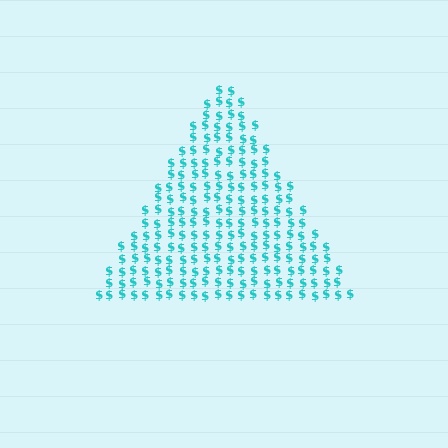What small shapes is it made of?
It is made of small dollar signs.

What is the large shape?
The large shape is a triangle.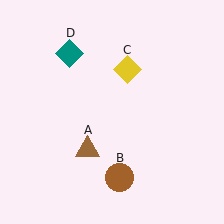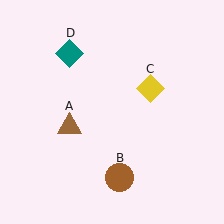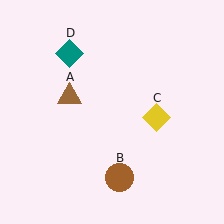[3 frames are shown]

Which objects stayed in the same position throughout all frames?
Brown circle (object B) and teal diamond (object D) remained stationary.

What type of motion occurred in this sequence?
The brown triangle (object A), yellow diamond (object C) rotated clockwise around the center of the scene.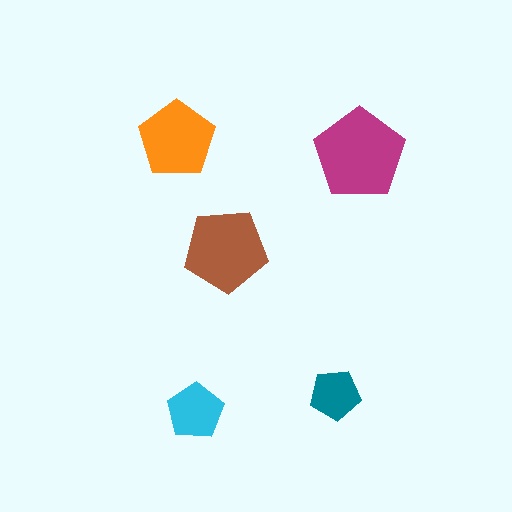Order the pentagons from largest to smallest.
the magenta one, the brown one, the orange one, the cyan one, the teal one.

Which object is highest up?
The orange pentagon is topmost.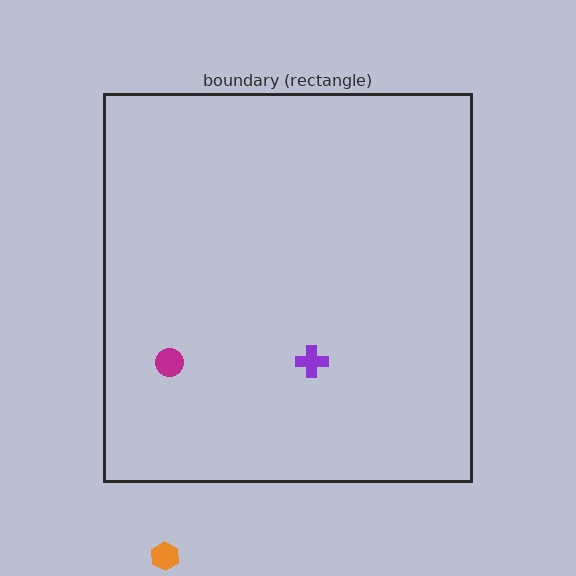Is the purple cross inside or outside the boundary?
Inside.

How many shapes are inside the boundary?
2 inside, 1 outside.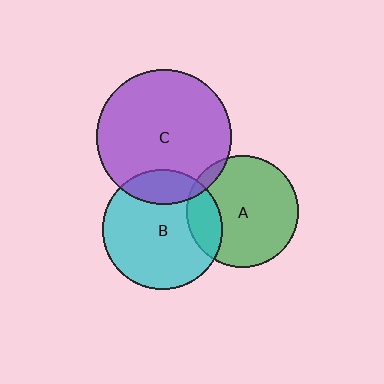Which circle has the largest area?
Circle C (purple).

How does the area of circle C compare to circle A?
Approximately 1.5 times.